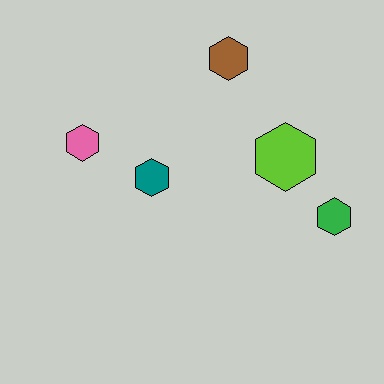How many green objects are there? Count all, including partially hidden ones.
There is 1 green object.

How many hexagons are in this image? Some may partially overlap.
There are 5 hexagons.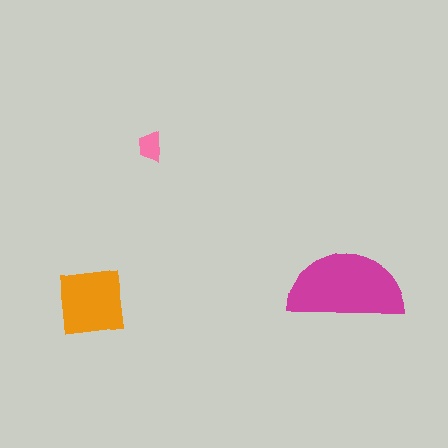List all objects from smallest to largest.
The pink trapezoid, the orange square, the magenta semicircle.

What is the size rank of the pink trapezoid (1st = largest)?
3rd.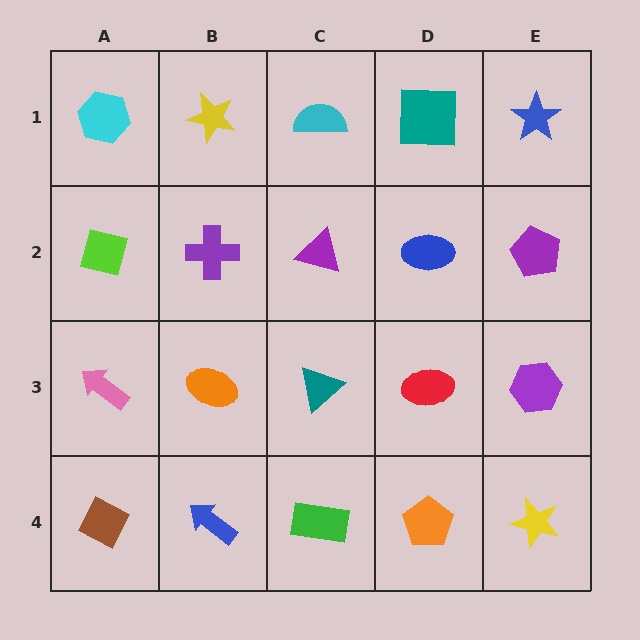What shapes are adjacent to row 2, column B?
A yellow star (row 1, column B), an orange ellipse (row 3, column B), a lime square (row 2, column A), a purple triangle (row 2, column C).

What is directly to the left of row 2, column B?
A lime square.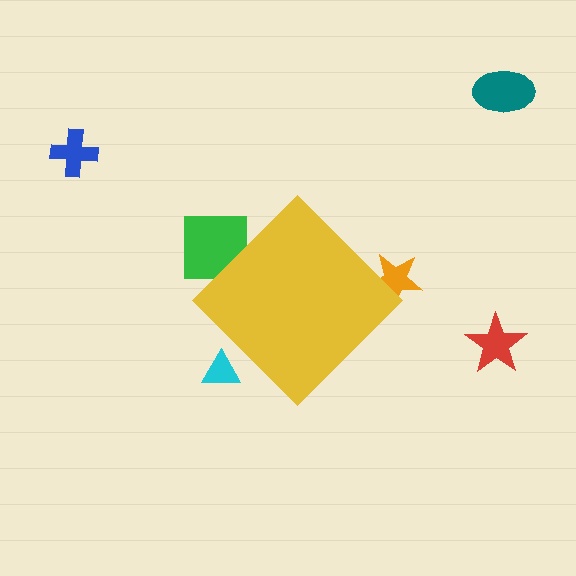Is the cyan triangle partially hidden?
Yes, the cyan triangle is partially hidden behind the yellow diamond.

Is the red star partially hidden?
No, the red star is fully visible.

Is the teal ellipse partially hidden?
No, the teal ellipse is fully visible.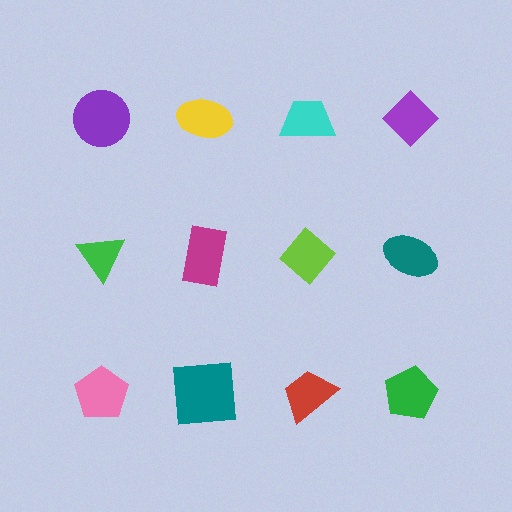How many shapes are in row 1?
4 shapes.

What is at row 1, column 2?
A yellow ellipse.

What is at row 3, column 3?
A red trapezoid.